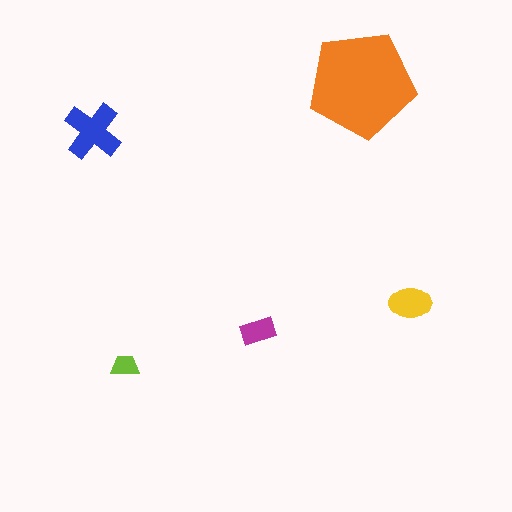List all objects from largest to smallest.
The orange pentagon, the blue cross, the yellow ellipse, the magenta rectangle, the lime trapezoid.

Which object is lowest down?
The lime trapezoid is bottommost.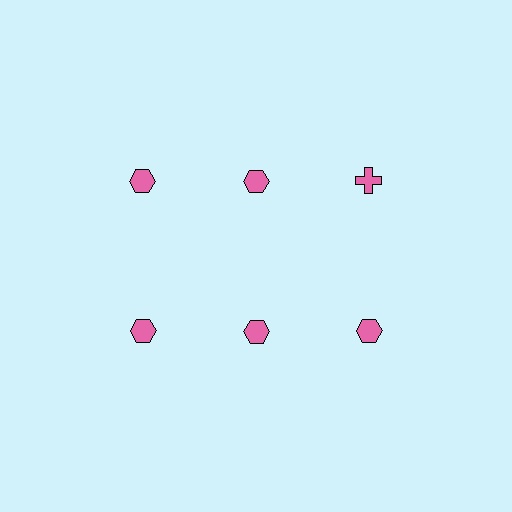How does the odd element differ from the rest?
It has a different shape: cross instead of hexagon.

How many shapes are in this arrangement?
There are 6 shapes arranged in a grid pattern.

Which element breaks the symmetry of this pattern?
The pink cross in the top row, center column breaks the symmetry. All other shapes are pink hexagons.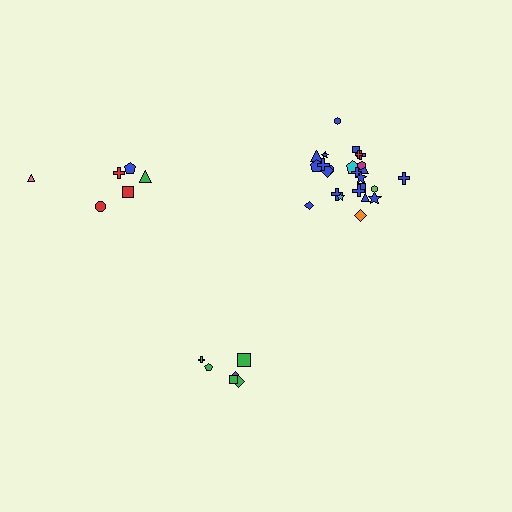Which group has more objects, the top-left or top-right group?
The top-right group.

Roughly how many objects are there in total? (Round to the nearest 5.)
Roughly 35 objects in total.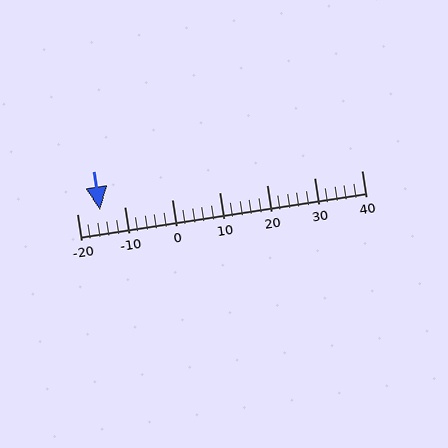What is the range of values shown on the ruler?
The ruler shows values from -20 to 40.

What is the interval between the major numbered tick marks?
The major tick marks are spaced 10 units apart.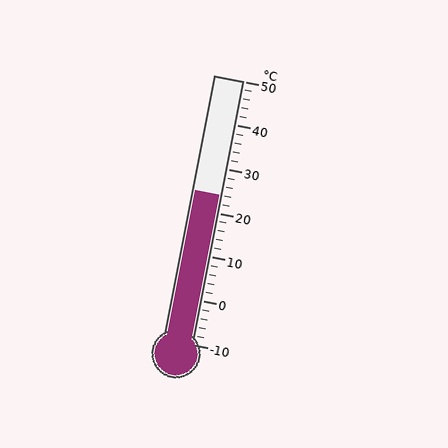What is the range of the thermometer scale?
The thermometer scale ranges from -10°C to 50°C.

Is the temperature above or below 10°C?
The temperature is above 10°C.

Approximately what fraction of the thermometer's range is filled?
The thermometer is filled to approximately 55% of its range.